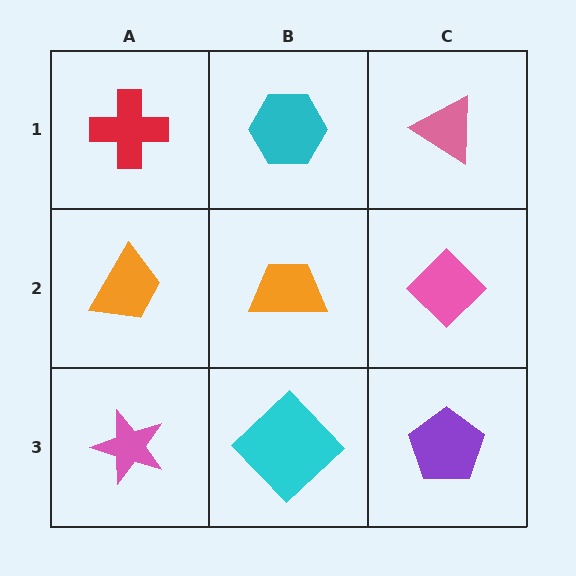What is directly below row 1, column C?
A pink diamond.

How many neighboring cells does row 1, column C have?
2.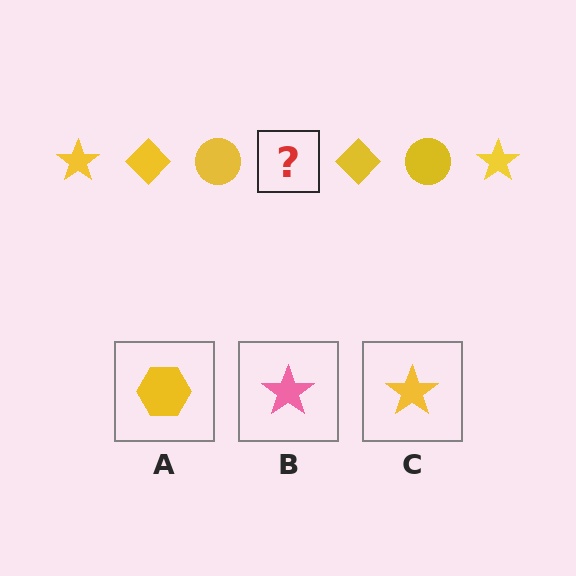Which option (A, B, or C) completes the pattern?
C.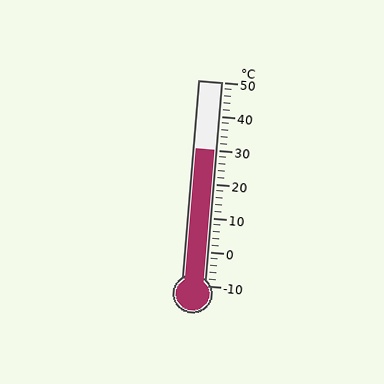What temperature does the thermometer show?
The thermometer shows approximately 30°C.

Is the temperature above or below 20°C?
The temperature is above 20°C.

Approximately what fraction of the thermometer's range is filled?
The thermometer is filled to approximately 65% of its range.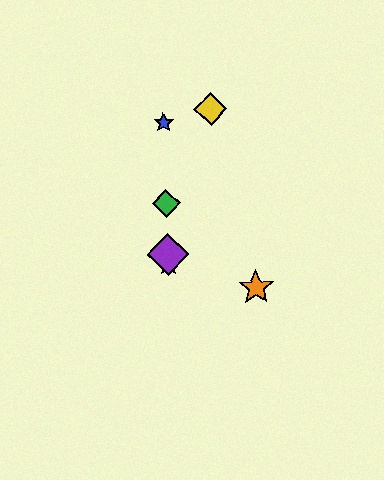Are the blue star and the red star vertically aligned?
Yes, both are at x≈163.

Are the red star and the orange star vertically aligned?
No, the red star is at x≈169 and the orange star is at x≈256.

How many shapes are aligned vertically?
4 shapes (the red star, the blue star, the green diamond, the purple diamond) are aligned vertically.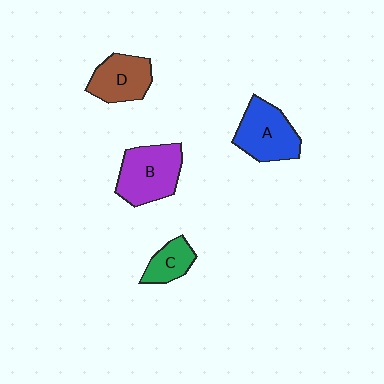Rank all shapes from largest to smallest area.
From largest to smallest: B (purple), A (blue), D (brown), C (green).